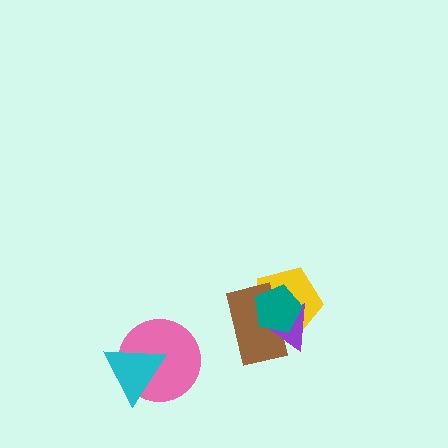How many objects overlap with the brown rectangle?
3 objects overlap with the brown rectangle.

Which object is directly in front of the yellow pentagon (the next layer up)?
The brown rectangle is directly in front of the yellow pentagon.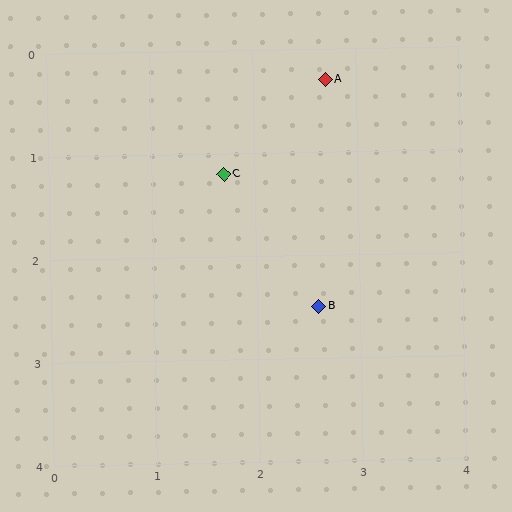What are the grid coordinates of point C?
Point C is at approximately (1.7, 1.2).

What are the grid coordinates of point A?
Point A is at approximately (2.7, 0.3).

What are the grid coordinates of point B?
Point B is at approximately (2.6, 2.5).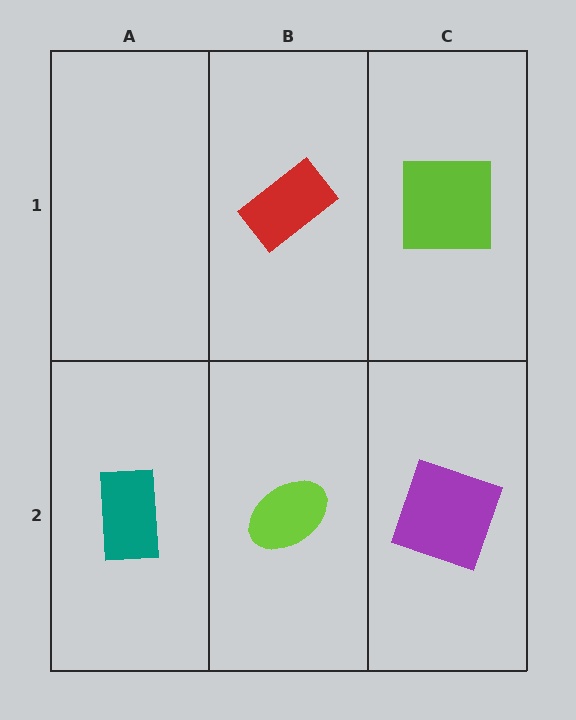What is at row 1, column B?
A red rectangle.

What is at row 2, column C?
A purple square.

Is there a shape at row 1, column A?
No, that cell is empty.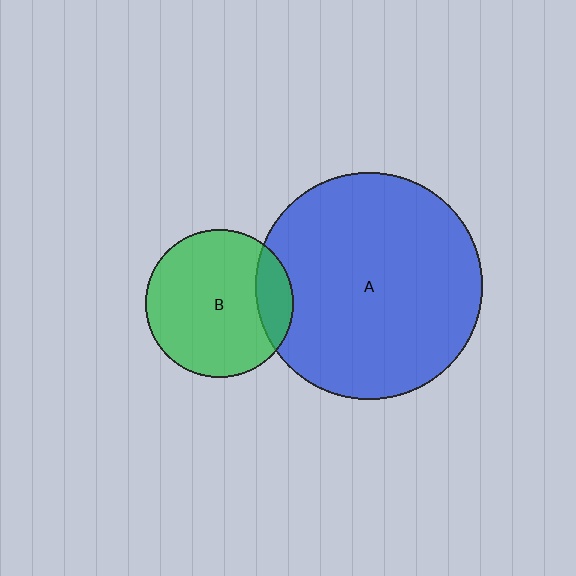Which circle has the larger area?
Circle A (blue).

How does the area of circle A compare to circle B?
Approximately 2.3 times.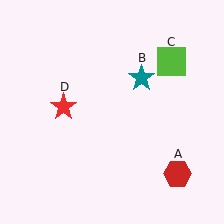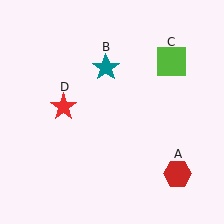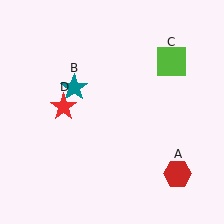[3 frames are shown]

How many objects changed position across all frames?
1 object changed position: teal star (object B).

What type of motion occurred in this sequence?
The teal star (object B) rotated counterclockwise around the center of the scene.